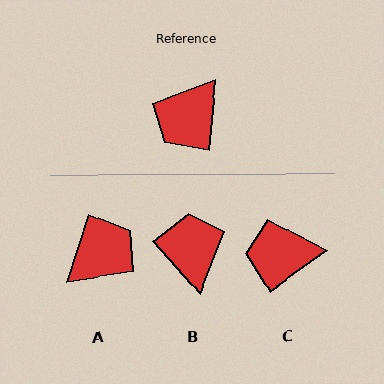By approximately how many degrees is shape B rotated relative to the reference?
Approximately 133 degrees clockwise.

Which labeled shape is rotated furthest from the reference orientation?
A, about 168 degrees away.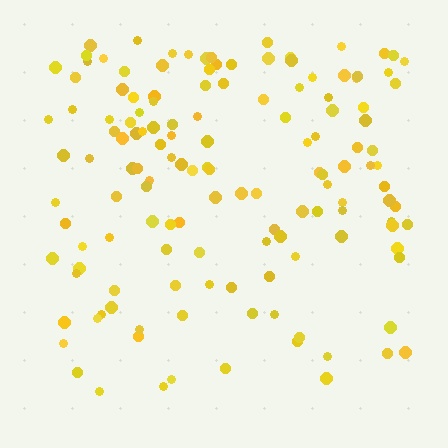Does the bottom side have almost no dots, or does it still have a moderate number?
Still a moderate number, just noticeably fewer than the top.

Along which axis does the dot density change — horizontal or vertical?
Vertical.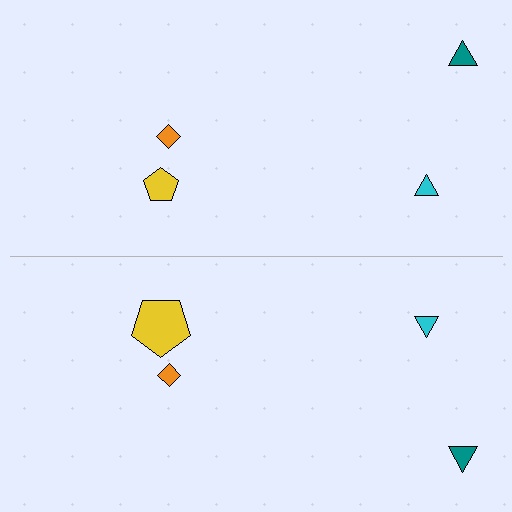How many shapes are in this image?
There are 8 shapes in this image.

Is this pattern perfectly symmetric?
No, the pattern is not perfectly symmetric. The yellow pentagon on the bottom side has a different size than its mirror counterpart.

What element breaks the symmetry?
The yellow pentagon on the bottom side has a different size than its mirror counterpart.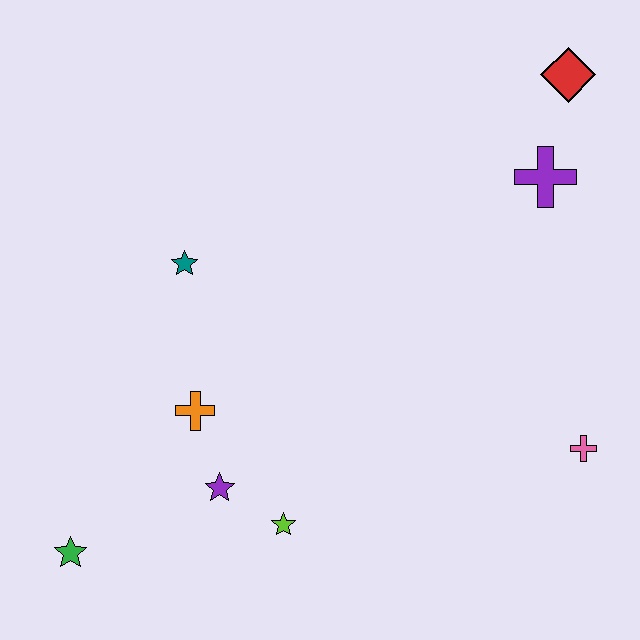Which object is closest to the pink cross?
The purple cross is closest to the pink cross.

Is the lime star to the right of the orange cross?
Yes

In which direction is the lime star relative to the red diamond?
The lime star is below the red diamond.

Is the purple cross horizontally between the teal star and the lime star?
No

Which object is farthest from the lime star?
The red diamond is farthest from the lime star.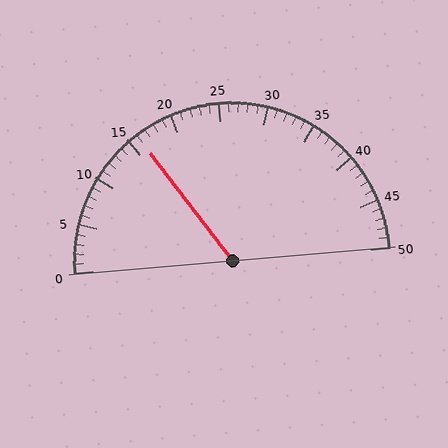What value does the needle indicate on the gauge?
The needle indicates approximately 16.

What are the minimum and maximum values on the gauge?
The gauge ranges from 0 to 50.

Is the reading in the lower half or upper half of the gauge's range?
The reading is in the lower half of the range (0 to 50).